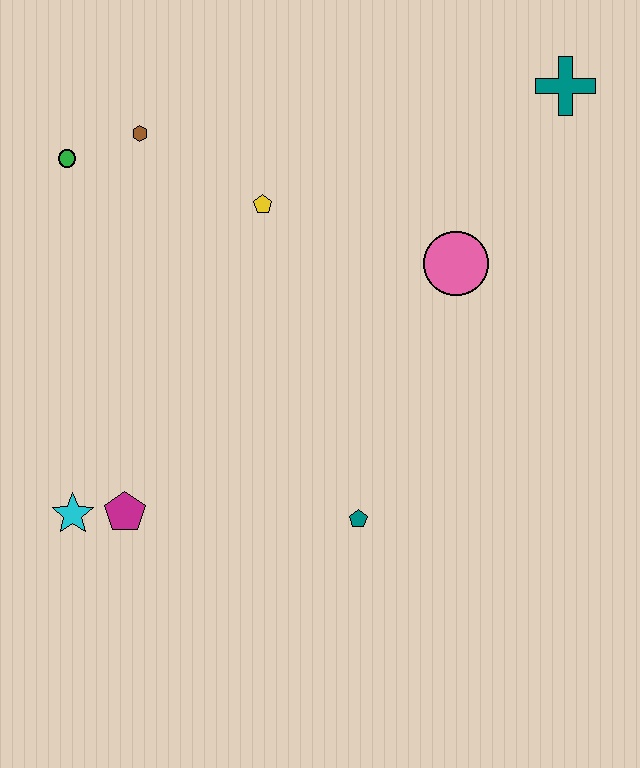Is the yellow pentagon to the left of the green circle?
No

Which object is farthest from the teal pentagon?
The teal cross is farthest from the teal pentagon.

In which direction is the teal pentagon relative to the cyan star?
The teal pentagon is to the right of the cyan star.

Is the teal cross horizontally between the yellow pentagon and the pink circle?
No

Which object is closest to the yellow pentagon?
The brown hexagon is closest to the yellow pentagon.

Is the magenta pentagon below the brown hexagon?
Yes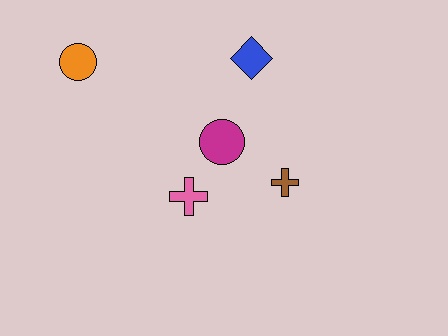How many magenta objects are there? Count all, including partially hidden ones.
There is 1 magenta object.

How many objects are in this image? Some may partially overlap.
There are 5 objects.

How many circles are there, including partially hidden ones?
There are 2 circles.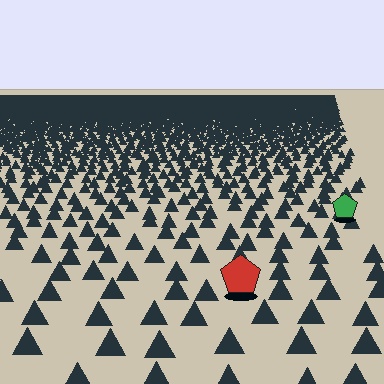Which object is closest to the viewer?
The red pentagon is closest. The texture marks near it are larger and more spread out.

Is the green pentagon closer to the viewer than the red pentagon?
No. The red pentagon is closer — you can tell from the texture gradient: the ground texture is coarser near it.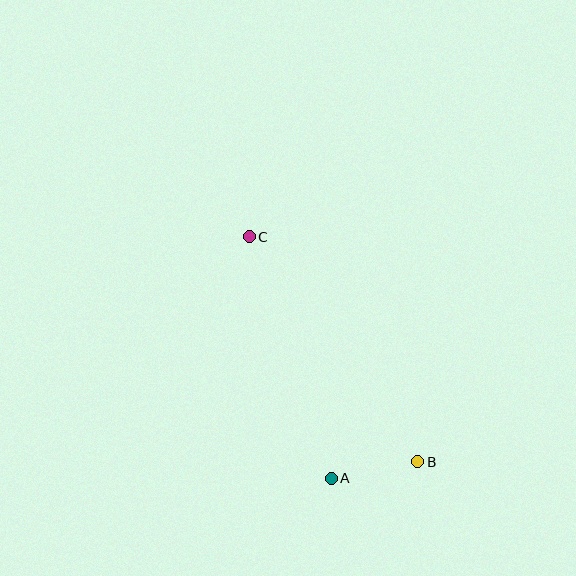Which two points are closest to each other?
Points A and B are closest to each other.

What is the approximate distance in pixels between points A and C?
The distance between A and C is approximately 255 pixels.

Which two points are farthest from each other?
Points B and C are farthest from each other.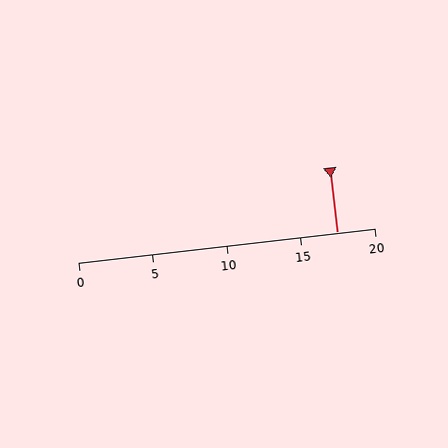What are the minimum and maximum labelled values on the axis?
The axis runs from 0 to 20.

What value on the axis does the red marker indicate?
The marker indicates approximately 17.5.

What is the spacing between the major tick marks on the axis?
The major ticks are spaced 5 apart.